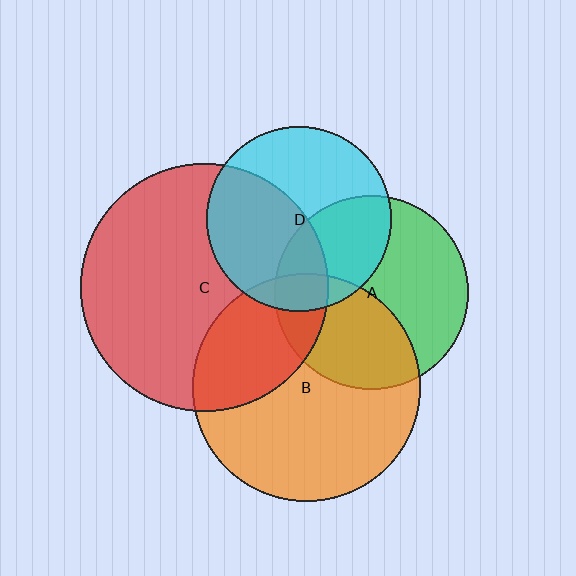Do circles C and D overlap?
Yes.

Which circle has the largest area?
Circle C (red).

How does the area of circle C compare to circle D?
Approximately 1.8 times.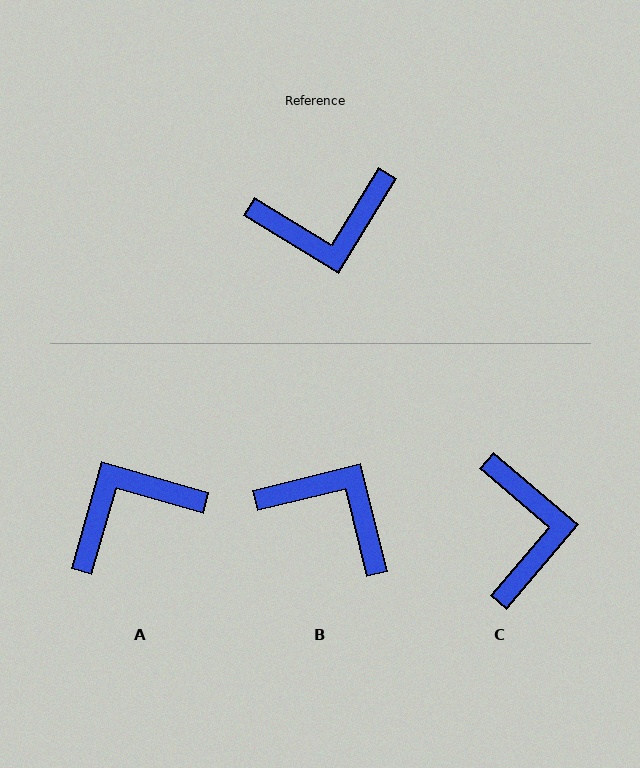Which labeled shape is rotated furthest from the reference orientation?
A, about 165 degrees away.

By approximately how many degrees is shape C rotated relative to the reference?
Approximately 81 degrees counter-clockwise.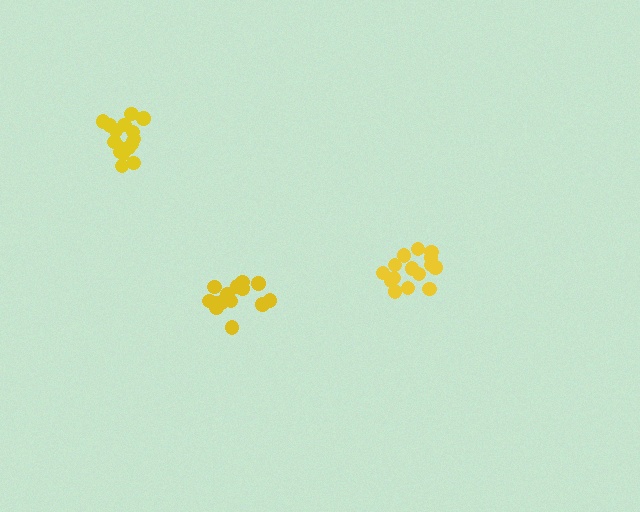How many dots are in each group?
Group 1: 17 dots, Group 2: 16 dots, Group 3: 16 dots (49 total).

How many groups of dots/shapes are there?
There are 3 groups.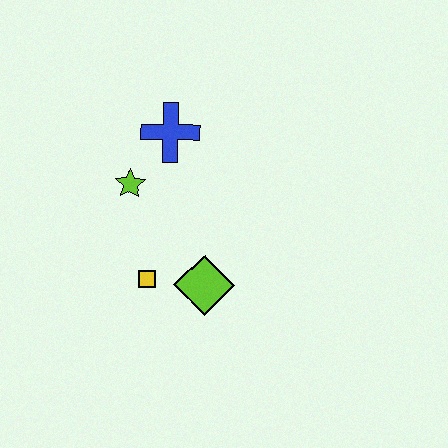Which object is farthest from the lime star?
The lime diamond is farthest from the lime star.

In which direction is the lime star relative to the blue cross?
The lime star is below the blue cross.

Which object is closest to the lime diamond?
The yellow square is closest to the lime diamond.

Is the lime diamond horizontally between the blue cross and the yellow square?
No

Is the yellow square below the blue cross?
Yes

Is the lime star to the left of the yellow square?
Yes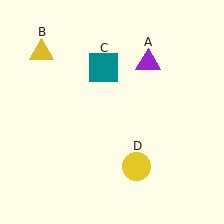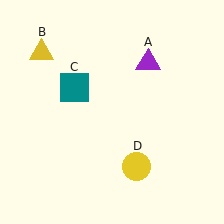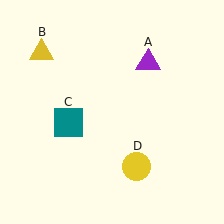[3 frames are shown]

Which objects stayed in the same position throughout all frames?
Purple triangle (object A) and yellow triangle (object B) and yellow circle (object D) remained stationary.